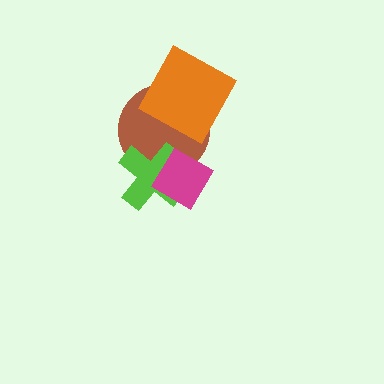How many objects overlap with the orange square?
1 object overlaps with the orange square.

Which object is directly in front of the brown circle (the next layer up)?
The lime cross is directly in front of the brown circle.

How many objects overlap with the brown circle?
3 objects overlap with the brown circle.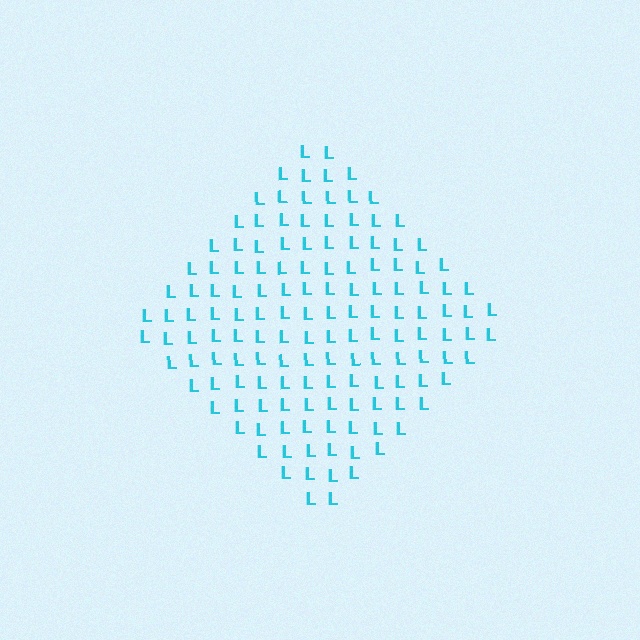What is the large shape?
The large shape is a diamond.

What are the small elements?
The small elements are letter L's.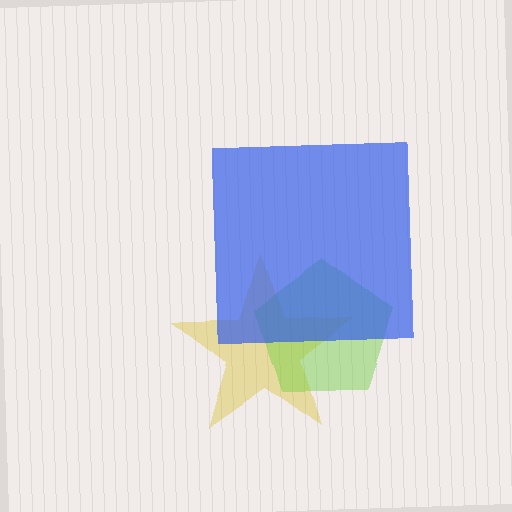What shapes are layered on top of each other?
The layered shapes are: a yellow star, a lime pentagon, a blue square.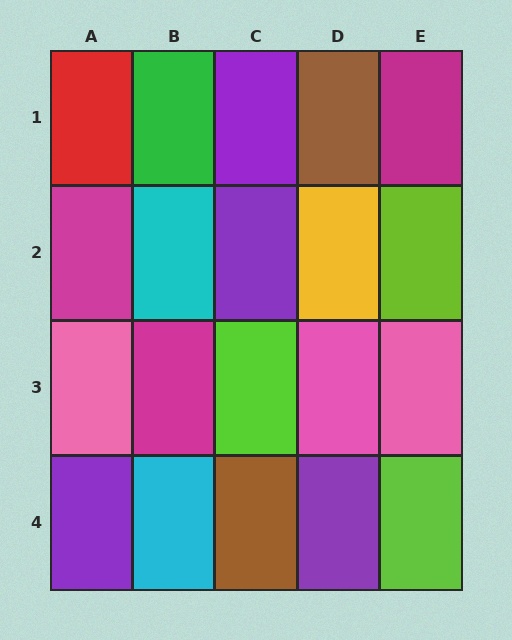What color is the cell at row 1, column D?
Brown.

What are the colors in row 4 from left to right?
Purple, cyan, brown, purple, lime.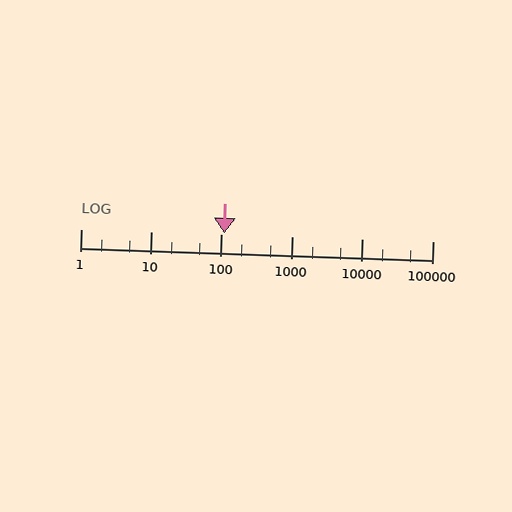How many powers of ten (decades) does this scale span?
The scale spans 5 decades, from 1 to 100000.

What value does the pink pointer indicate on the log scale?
The pointer indicates approximately 110.